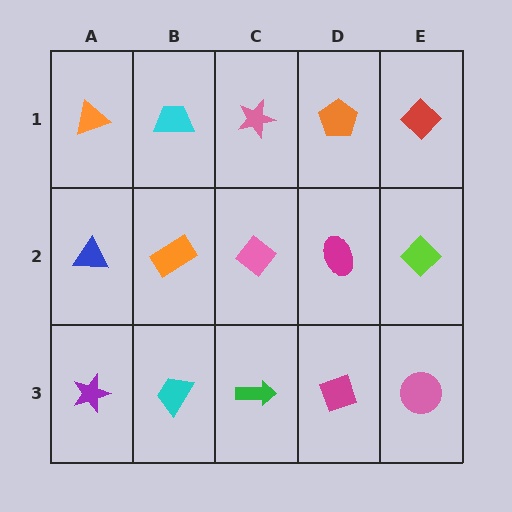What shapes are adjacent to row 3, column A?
A blue triangle (row 2, column A), a cyan trapezoid (row 3, column B).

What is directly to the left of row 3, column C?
A cyan trapezoid.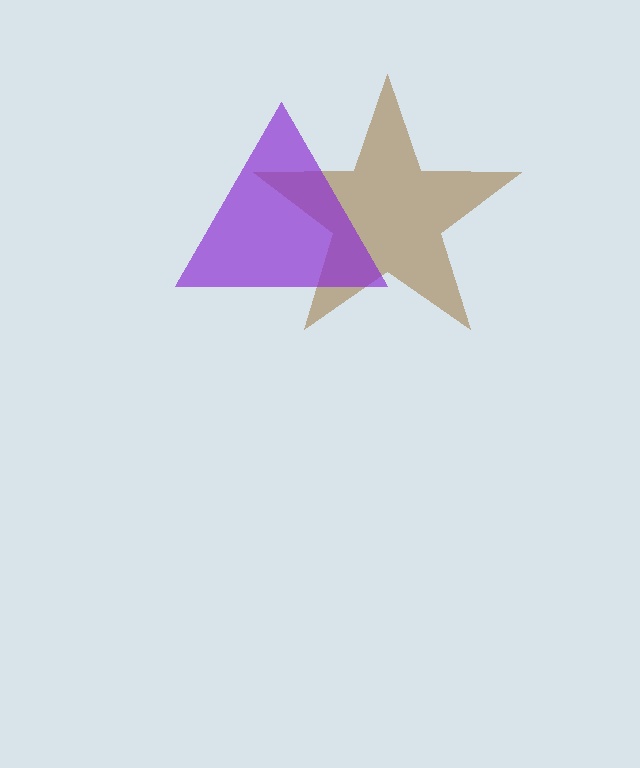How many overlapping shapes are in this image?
There are 2 overlapping shapes in the image.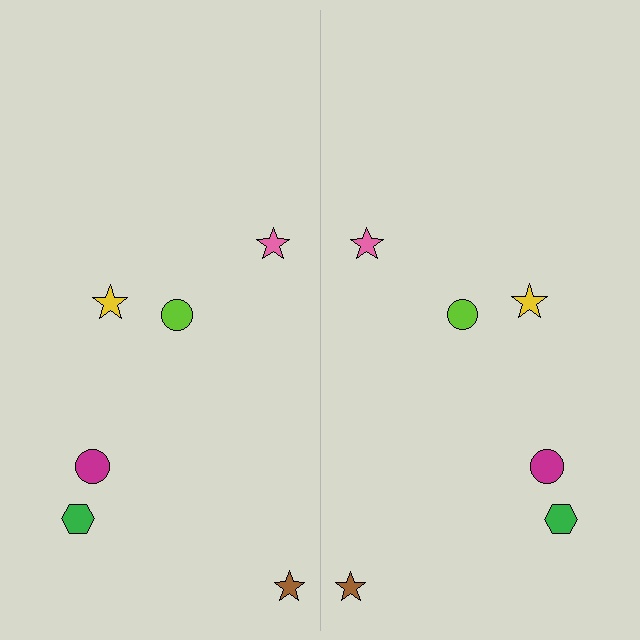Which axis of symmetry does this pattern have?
The pattern has a vertical axis of symmetry running through the center of the image.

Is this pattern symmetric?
Yes, this pattern has bilateral (reflection) symmetry.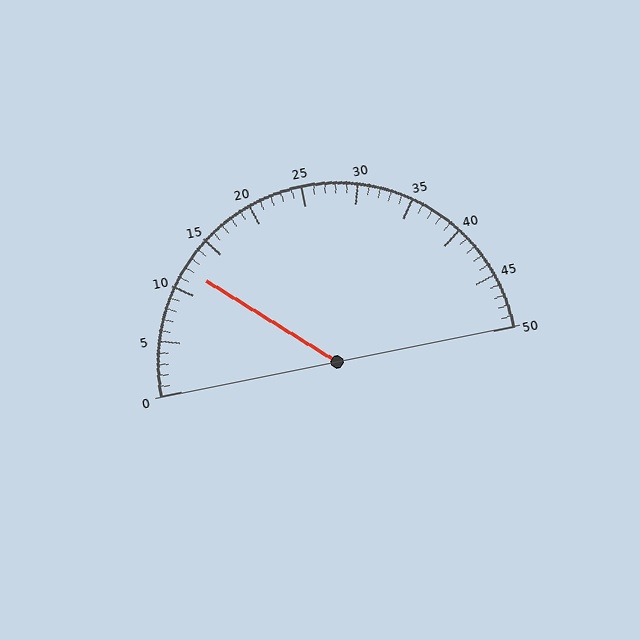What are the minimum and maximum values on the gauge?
The gauge ranges from 0 to 50.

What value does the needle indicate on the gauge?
The needle indicates approximately 12.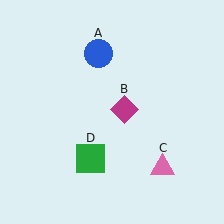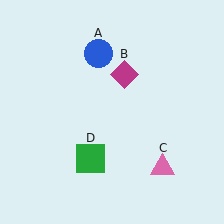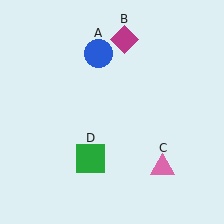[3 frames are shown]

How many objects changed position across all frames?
1 object changed position: magenta diamond (object B).